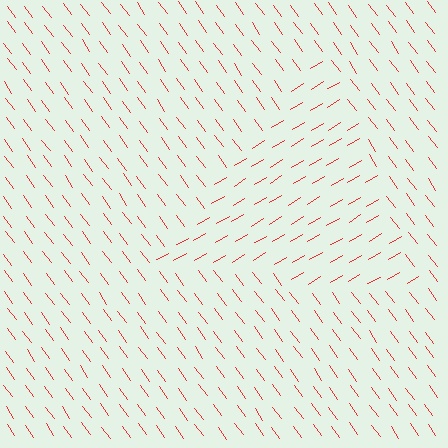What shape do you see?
I see a triangle.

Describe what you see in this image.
The image is filled with small red line segments. A triangle region in the image has lines oriented differently from the surrounding lines, creating a visible texture boundary.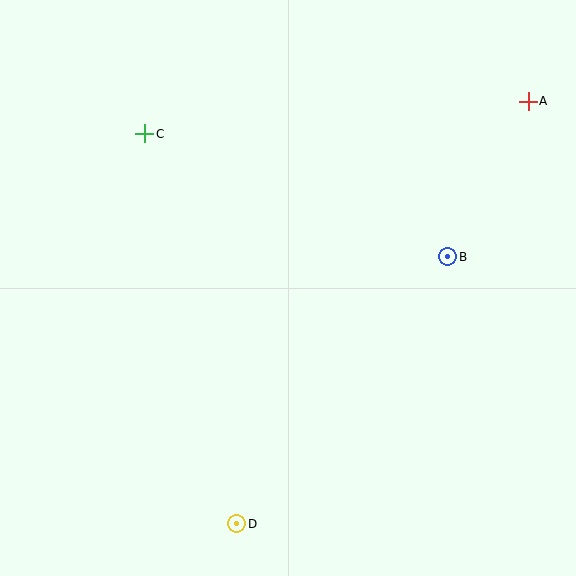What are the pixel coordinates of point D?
Point D is at (237, 524).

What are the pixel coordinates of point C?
Point C is at (145, 134).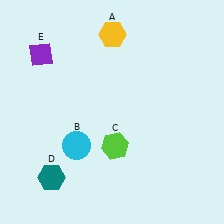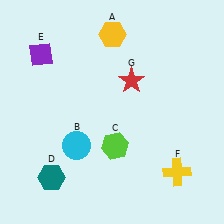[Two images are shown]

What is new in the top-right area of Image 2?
A red star (G) was added in the top-right area of Image 2.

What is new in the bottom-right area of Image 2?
A yellow cross (F) was added in the bottom-right area of Image 2.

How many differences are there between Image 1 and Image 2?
There are 2 differences between the two images.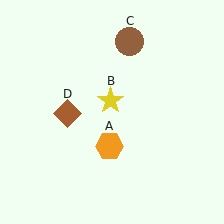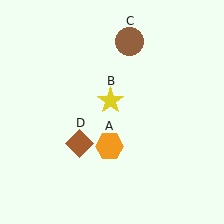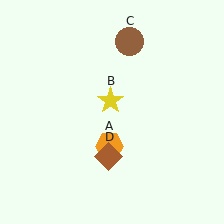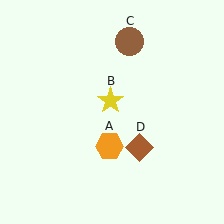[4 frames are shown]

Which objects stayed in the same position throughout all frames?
Orange hexagon (object A) and yellow star (object B) and brown circle (object C) remained stationary.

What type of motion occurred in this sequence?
The brown diamond (object D) rotated counterclockwise around the center of the scene.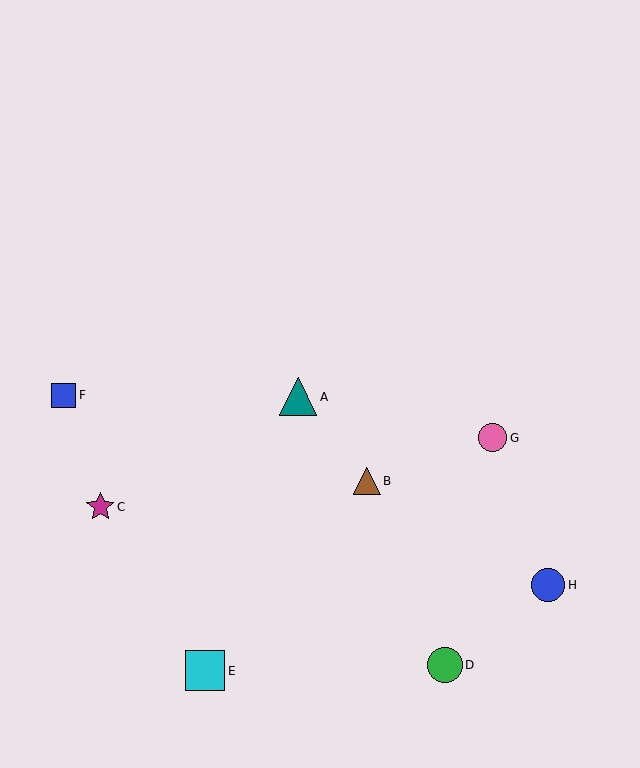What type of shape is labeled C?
Shape C is a magenta star.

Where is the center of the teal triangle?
The center of the teal triangle is at (298, 397).